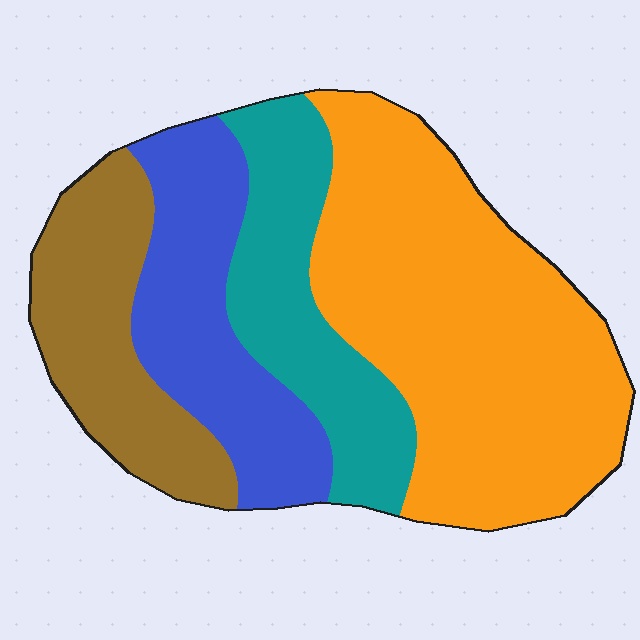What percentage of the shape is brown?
Brown takes up less than a quarter of the shape.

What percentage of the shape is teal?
Teal takes up less than a quarter of the shape.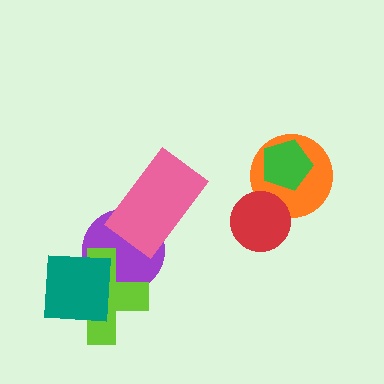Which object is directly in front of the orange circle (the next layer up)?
The green pentagon is directly in front of the orange circle.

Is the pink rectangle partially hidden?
No, no other shape covers it.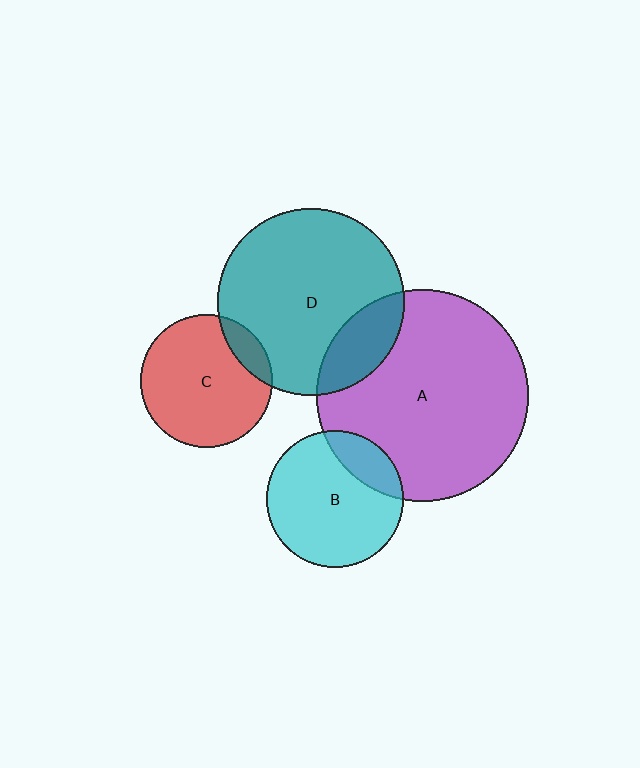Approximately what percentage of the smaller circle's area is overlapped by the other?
Approximately 20%.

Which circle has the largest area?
Circle A (purple).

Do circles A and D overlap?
Yes.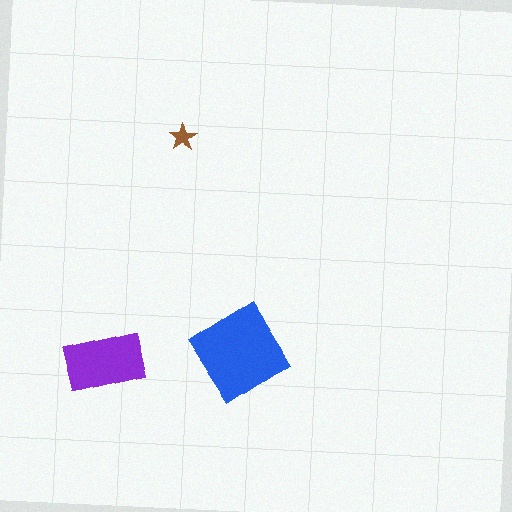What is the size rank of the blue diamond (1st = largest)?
1st.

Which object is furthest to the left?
The purple rectangle is leftmost.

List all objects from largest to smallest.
The blue diamond, the purple rectangle, the brown star.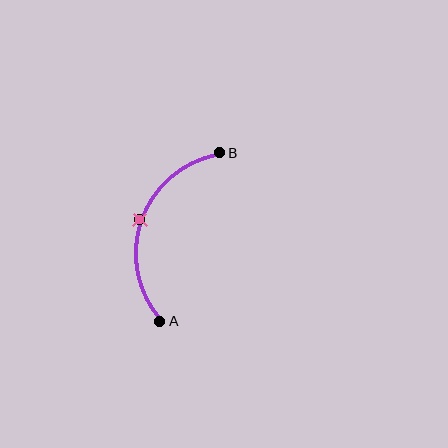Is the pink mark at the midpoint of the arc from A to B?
Yes. The pink mark lies on the arc at equal arc-length from both A and B — it is the arc midpoint.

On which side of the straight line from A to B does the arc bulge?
The arc bulges to the left of the straight line connecting A and B.